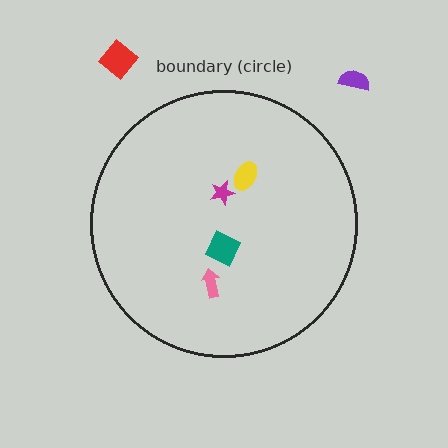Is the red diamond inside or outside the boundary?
Outside.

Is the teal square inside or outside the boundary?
Inside.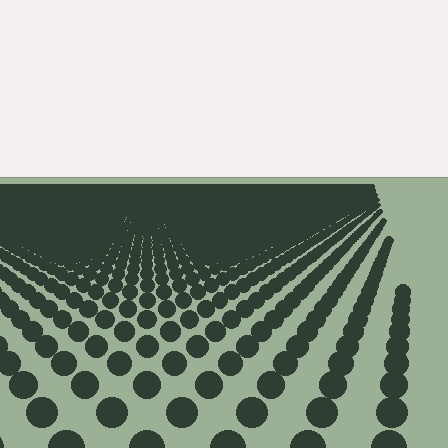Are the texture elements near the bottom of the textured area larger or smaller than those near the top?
Larger. Near the bottom, elements are closer to the viewer and appear at a bigger on-screen size.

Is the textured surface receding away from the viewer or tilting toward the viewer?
The surface is receding away from the viewer. Texture elements get smaller and denser toward the top.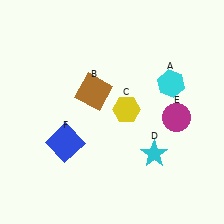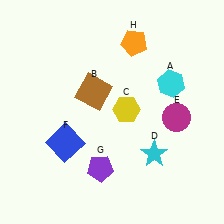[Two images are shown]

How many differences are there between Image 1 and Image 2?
There are 2 differences between the two images.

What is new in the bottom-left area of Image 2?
A purple pentagon (G) was added in the bottom-left area of Image 2.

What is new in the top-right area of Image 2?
An orange pentagon (H) was added in the top-right area of Image 2.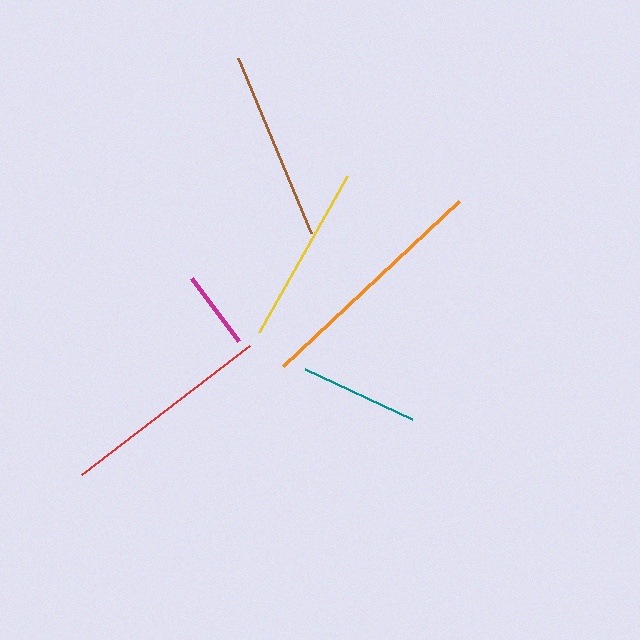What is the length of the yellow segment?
The yellow segment is approximately 179 pixels long.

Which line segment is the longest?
The orange line is the longest at approximately 241 pixels.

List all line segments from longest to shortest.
From longest to shortest: orange, red, brown, yellow, teal, magenta.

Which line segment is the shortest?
The magenta line is the shortest at approximately 78 pixels.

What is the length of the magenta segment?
The magenta segment is approximately 78 pixels long.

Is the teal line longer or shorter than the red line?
The red line is longer than the teal line.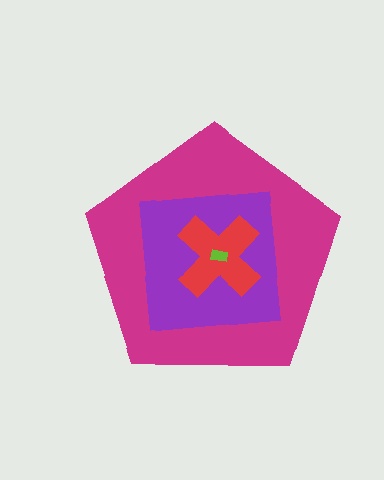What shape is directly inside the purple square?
The red cross.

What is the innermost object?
The lime rectangle.